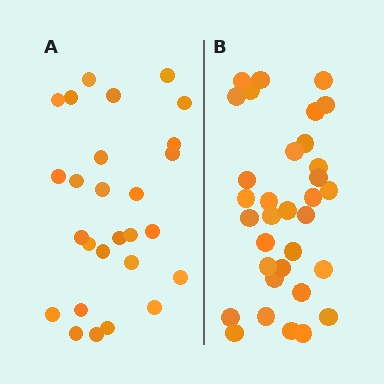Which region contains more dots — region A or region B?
Region B (the right region) has more dots.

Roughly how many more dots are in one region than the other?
Region B has about 6 more dots than region A.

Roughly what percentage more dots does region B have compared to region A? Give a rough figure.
About 20% more.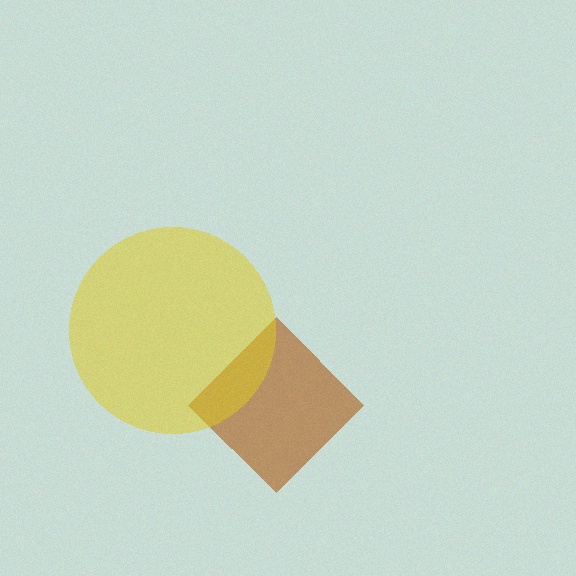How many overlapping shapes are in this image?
There are 2 overlapping shapes in the image.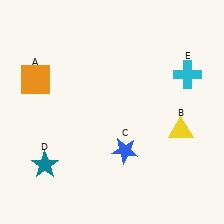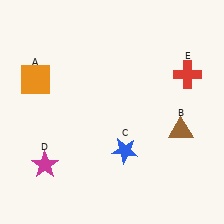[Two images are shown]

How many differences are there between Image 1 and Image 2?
There are 3 differences between the two images.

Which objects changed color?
B changed from yellow to brown. D changed from teal to magenta. E changed from cyan to red.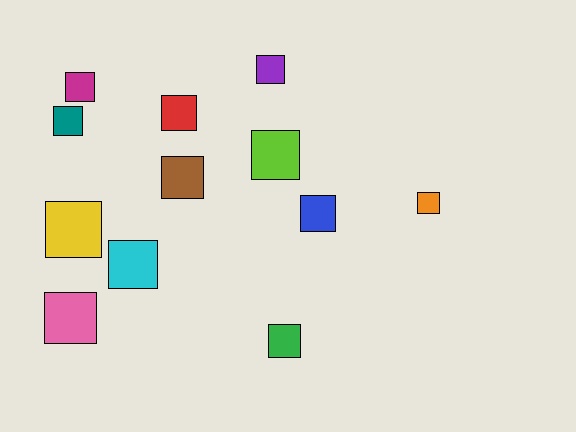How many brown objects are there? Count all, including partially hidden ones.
There is 1 brown object.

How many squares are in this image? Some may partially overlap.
There are 12 squares.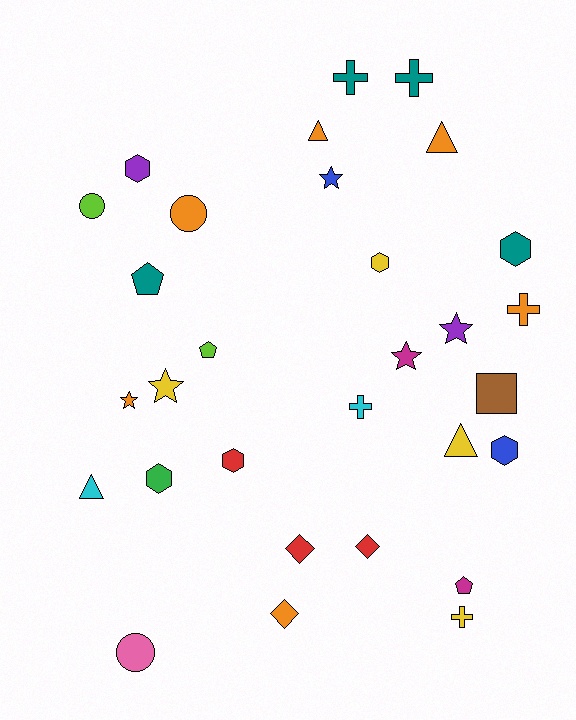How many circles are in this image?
There are 3 circles.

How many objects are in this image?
There are 30 objects.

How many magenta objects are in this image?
There are 2 magenta objects.